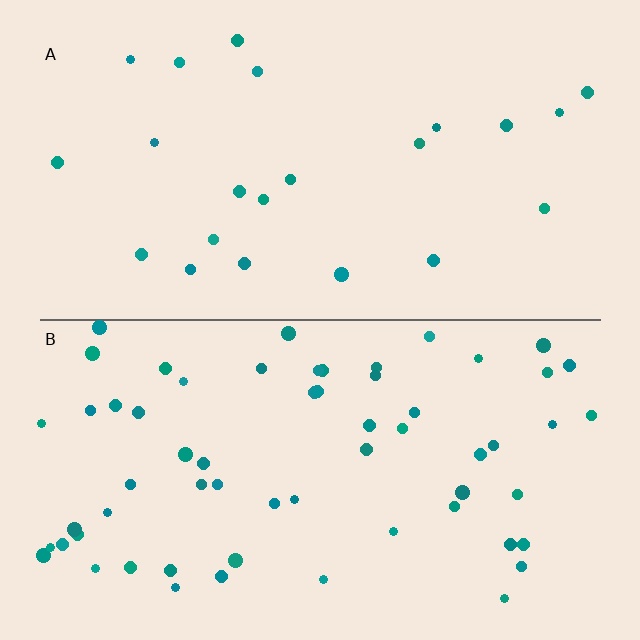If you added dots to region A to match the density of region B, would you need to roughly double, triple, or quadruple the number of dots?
Approximately triple.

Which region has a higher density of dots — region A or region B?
B (the bottom).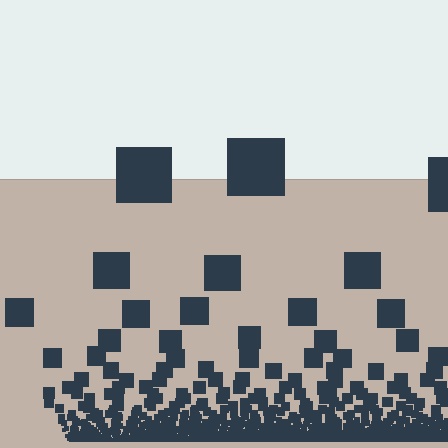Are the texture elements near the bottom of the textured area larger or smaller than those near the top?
Smaller. The gradient is inverted — elements near the bottom are smaller and denser.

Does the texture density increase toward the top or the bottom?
Density increases toward the bottom.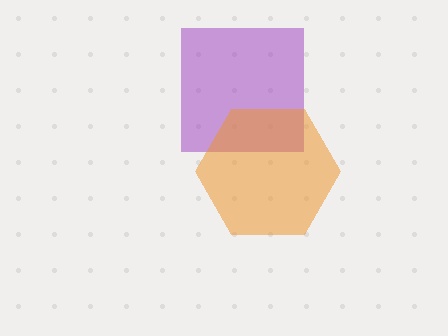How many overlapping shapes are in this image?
There are 2 overlapping shapes in the image.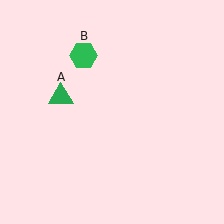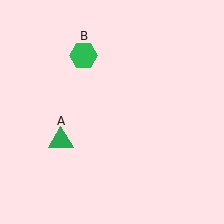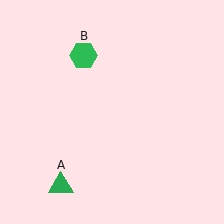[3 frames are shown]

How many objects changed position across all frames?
1 object changed position: green triangle (object A).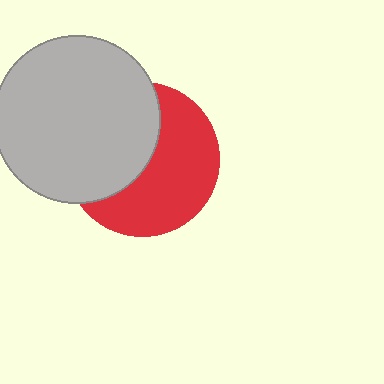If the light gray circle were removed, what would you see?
You would see the complete red circle.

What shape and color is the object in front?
The object in front is a light gray circle.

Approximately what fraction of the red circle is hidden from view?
Roughly 46% of the red circle is hidden behind the light gray circle.